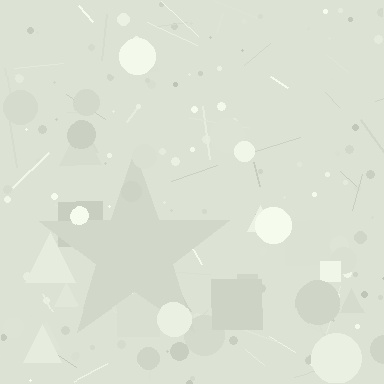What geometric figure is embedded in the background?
A star is embedded in the background.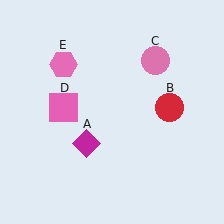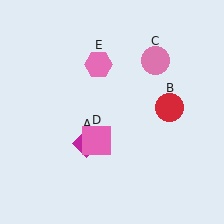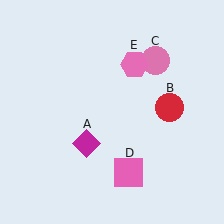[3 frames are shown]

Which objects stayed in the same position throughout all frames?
Magenta diamond (object A) and red circle (object B) and pink circle (object C) remained stationary.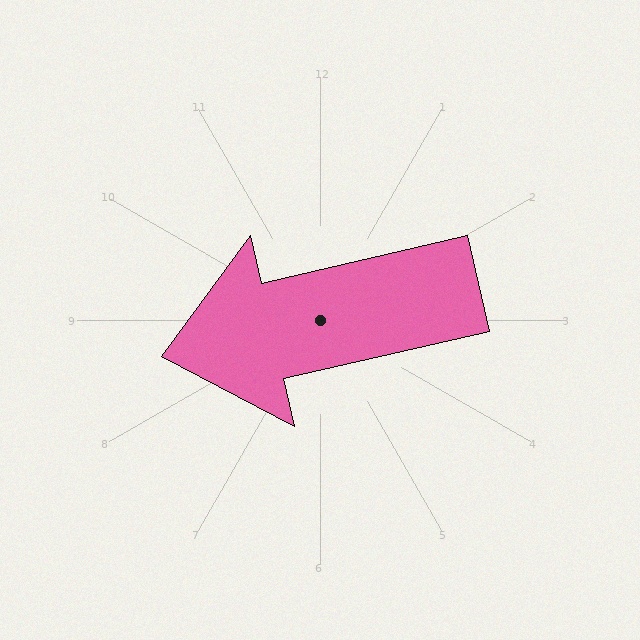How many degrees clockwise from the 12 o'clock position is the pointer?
Approximately 257 degrees.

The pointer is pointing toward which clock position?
Roughly 9 o'clock.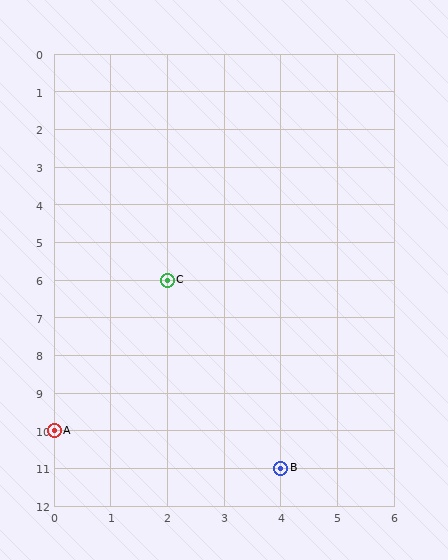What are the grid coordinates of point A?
Point A is at grid coordinates (0, 10).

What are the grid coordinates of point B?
Point B is at grid coordinates (4, 11).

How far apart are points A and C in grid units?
Points A and C are 2 columns and 4 rows apart (about 4.5 grid units diagonally).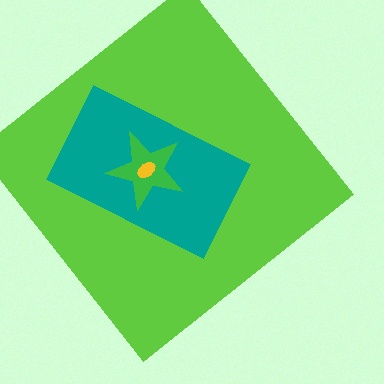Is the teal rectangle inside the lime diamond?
Yes.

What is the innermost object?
The yellow ellipse.